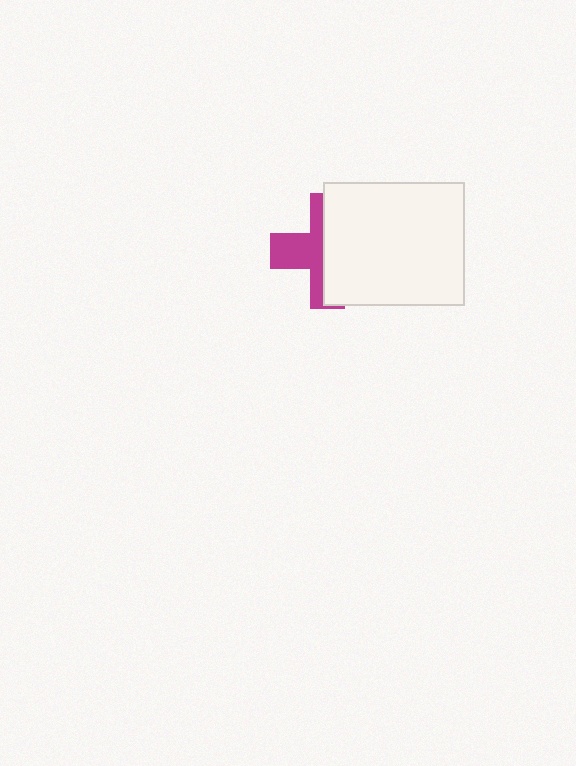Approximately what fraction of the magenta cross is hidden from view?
Roughly 55% of the magenta cross is hidden behind the white rectangle.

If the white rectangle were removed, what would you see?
You would see the complete magenta cross.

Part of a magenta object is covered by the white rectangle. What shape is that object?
It is a cross.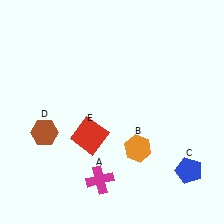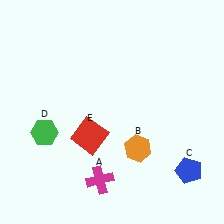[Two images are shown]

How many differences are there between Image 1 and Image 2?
There is 1 difference between the two images.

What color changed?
The hexagon (D) changed from brown in Image 1 to green in Image 2.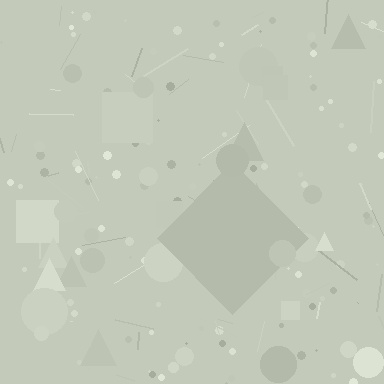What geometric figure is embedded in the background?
A diamond is embedded in the background.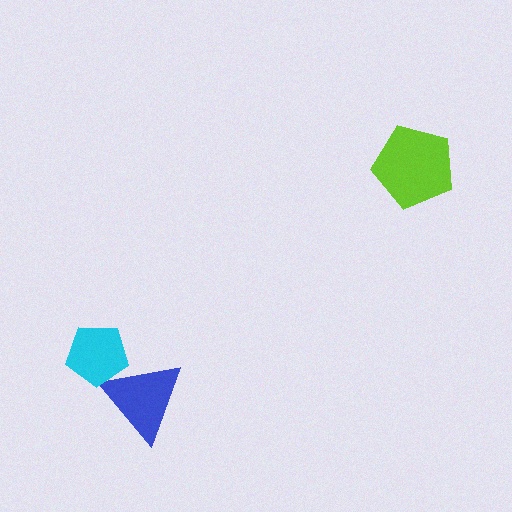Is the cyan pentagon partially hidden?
No, no other shape covers it.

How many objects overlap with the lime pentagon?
0 objects overlap with the lime pentagon.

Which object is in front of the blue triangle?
The cyan pentagon is in front of the blue triangle.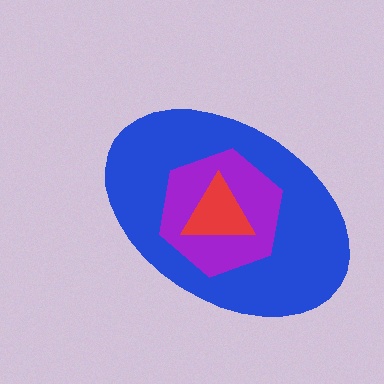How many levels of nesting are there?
3.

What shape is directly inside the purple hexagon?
The red triangle.